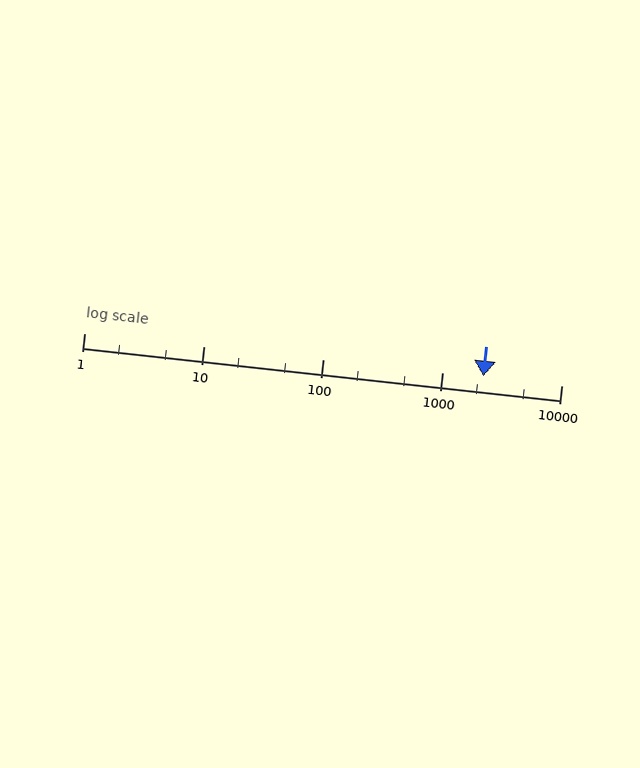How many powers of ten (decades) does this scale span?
The scale spans 4 decades, from 1 to 10000.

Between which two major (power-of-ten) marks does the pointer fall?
The pointer is between 1000 and 10000.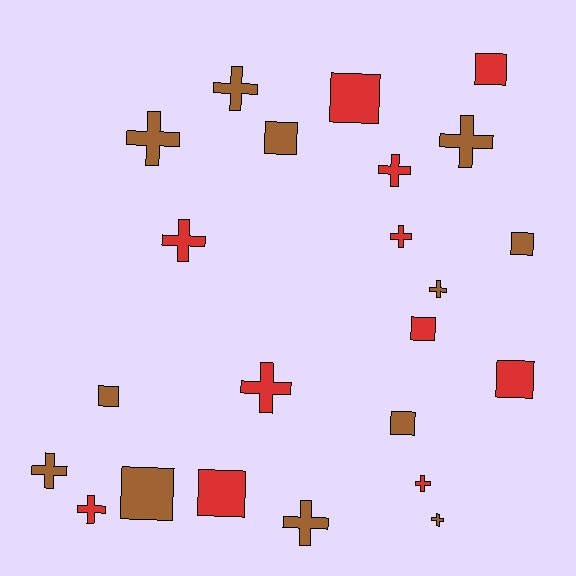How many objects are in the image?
There are 23 objects.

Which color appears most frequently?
Brown, with 12 objects.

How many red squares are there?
There are 5 red squares.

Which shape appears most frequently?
Cross, with 13 objects.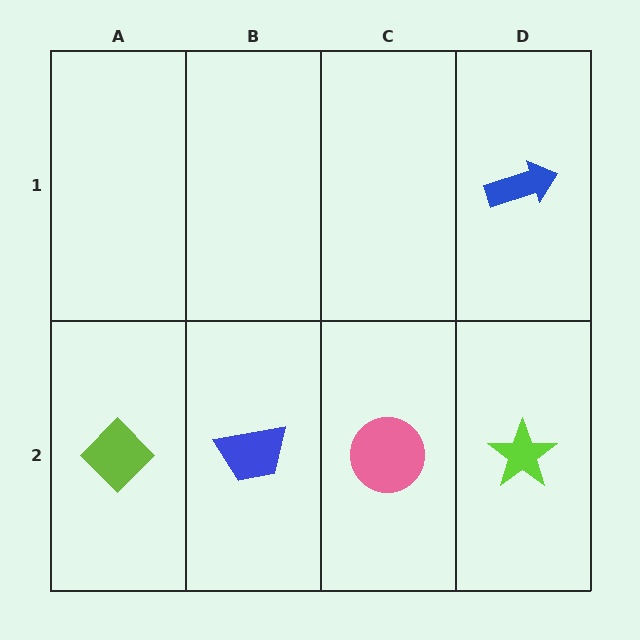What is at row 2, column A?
A lime diamond.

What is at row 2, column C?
A pink circle.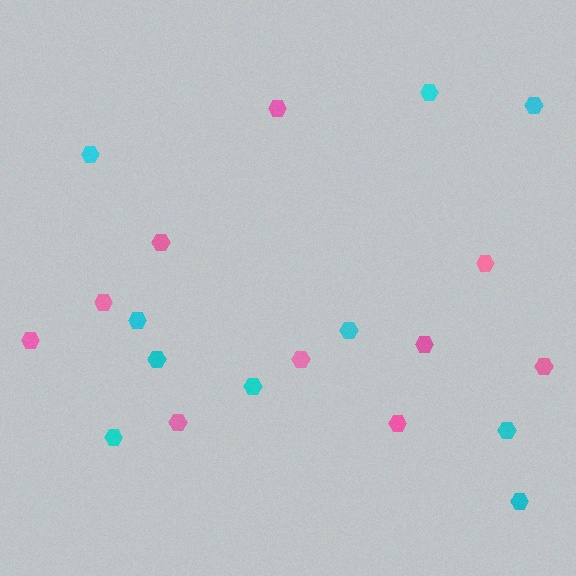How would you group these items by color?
There are 2 groups: one group of pink hexagons (10) and one group of cyan hexagons (10).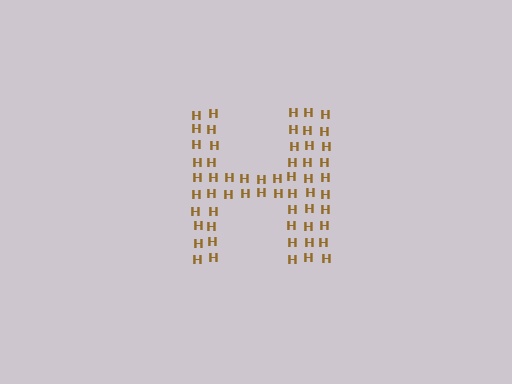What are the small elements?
The small elements are letter H's.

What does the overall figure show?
The overall figure shows the letter H.